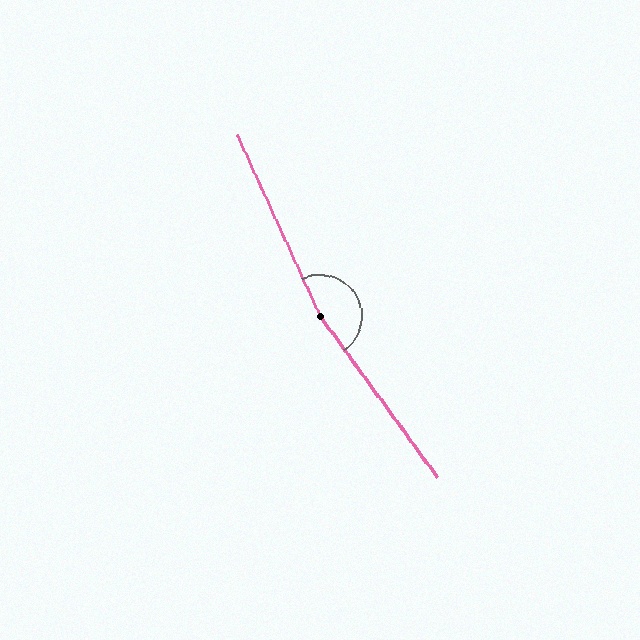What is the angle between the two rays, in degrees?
Approximately 168 degrees.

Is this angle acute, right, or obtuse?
It is obtuse.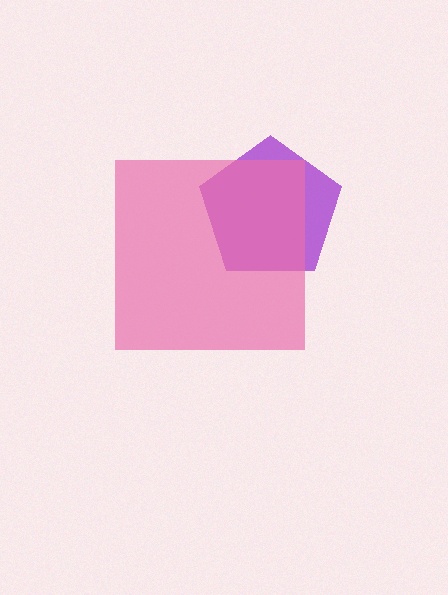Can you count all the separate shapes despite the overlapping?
Yes, there are 2 separate shapes.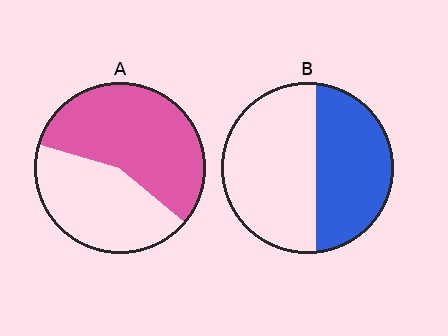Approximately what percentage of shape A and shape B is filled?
A is approximately 55% and B is approximately 45%.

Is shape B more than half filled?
No.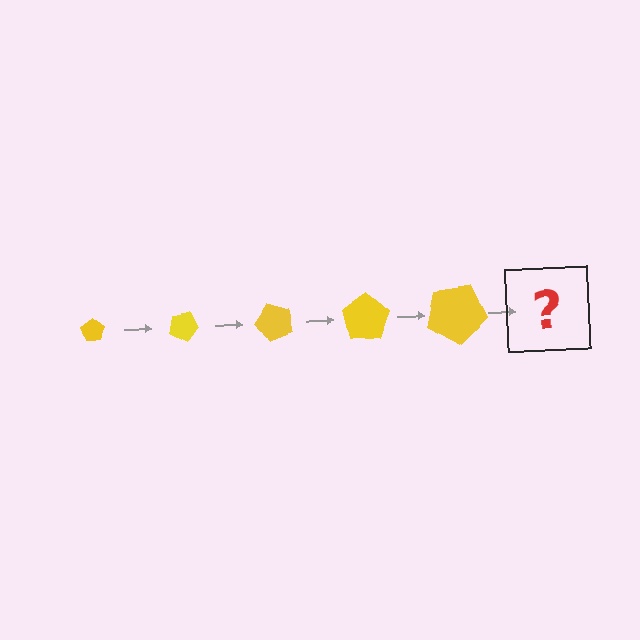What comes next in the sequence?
The next element should be a pentagon, larger than the previous one and rotated 125 degrees from the start.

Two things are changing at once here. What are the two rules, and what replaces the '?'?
The two rules are that the pentagon grows larger each step and it rotates 25 degrees each step. The '?' should be a pentagon, larger than the previous one and rotated 125 degrees from the start.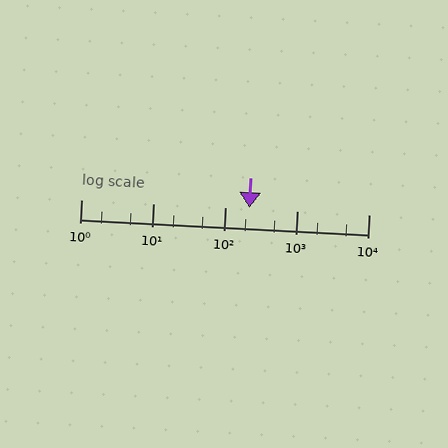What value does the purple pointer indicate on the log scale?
The pointer indicates approximately 220.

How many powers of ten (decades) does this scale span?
The scale spans 4 decades, from 1 to 10000.